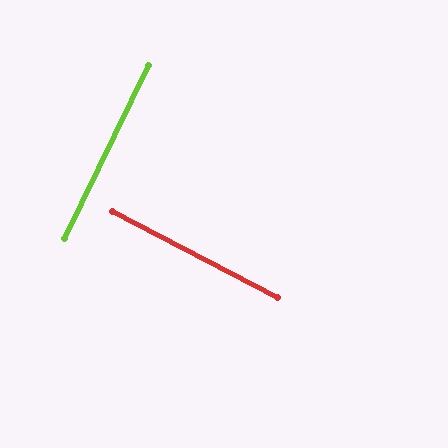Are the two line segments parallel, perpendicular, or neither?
Perpendicular — they meet at approximately 88°.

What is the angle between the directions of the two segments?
Approximately 88 degrees.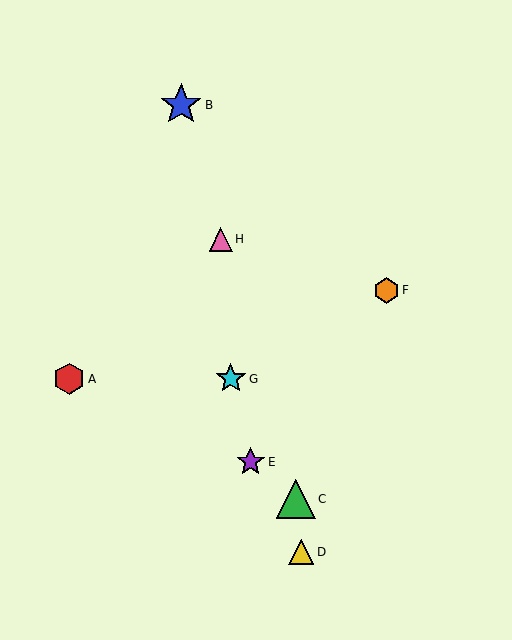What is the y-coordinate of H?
Object H is at y≈239.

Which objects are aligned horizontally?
Objects A, G are aligned horizontally.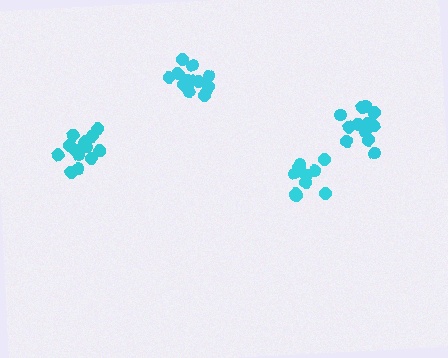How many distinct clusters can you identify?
There are 4 distinct clusters.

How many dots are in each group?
Group 1: 10 dots, Group 2: 14 dots, Group 3: 13 dots, Group 4: 14 dots (51 total).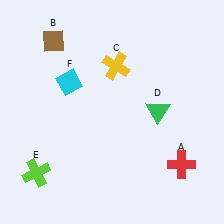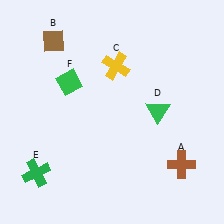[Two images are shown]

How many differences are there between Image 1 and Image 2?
There are 3 differences between the two images.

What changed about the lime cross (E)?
In Image 1, E is lime. In Image 2, it changed to green.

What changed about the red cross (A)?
In Image 1, A is red. In Image 2, it changed to brown.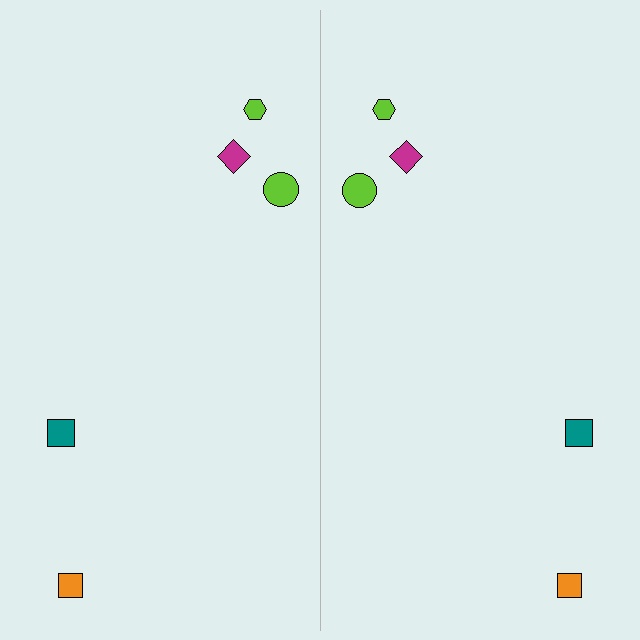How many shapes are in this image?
There are 10 shapes in this image.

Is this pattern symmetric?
Yes, this pattern has bilateral (reflection) symmetry.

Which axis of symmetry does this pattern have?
The pattern has a vertical axis of symmetry running through the center of the image.